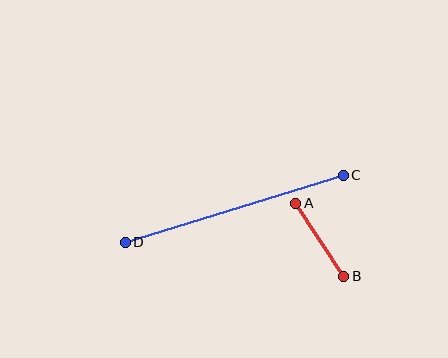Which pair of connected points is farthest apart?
Points C and D are farthest apart.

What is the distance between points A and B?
The distance is approximately 88 pixels.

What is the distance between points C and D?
The distance is approximately 228 pixels.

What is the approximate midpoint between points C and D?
The midpoint is at approximately (234, 209) pixels.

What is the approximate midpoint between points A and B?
The midpoint is at approximately (320, 240) pixels.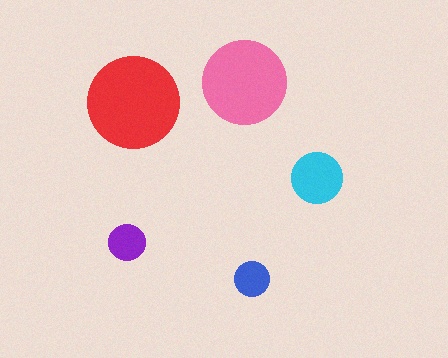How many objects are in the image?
There are 5 objects in the image.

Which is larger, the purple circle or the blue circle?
The purple one.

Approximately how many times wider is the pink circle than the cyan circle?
About 1.5 times wider.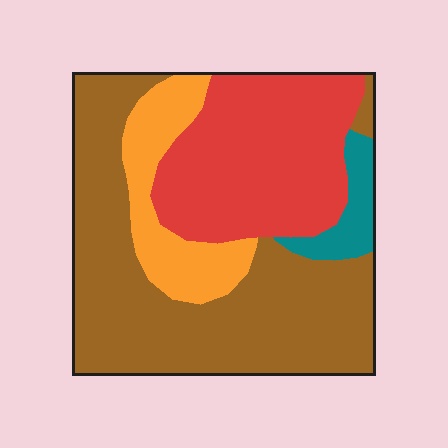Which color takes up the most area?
Brown, at roughly 50%.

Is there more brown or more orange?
Brown.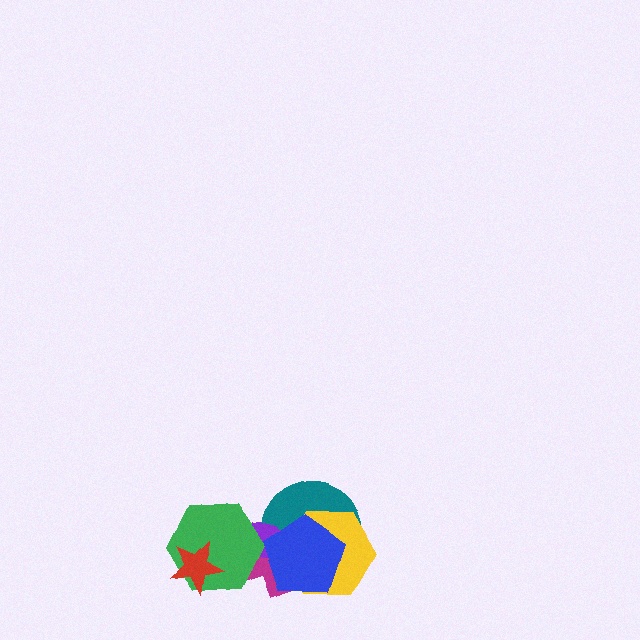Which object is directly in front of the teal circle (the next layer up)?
The purple ellipse is directly in front of the teal circle.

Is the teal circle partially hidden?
Yes, it is partially covered by another shape.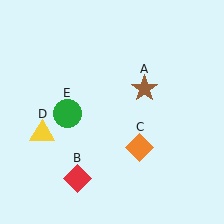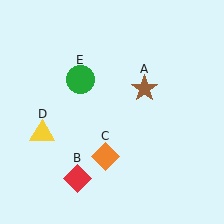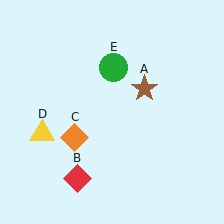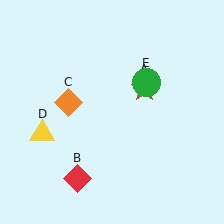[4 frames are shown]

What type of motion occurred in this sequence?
The orange diamond (object C), green circle (object E) rotated clockwise around the center of the scene.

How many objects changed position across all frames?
2 objects changed position: orange diamond (object C), green circle (object E).